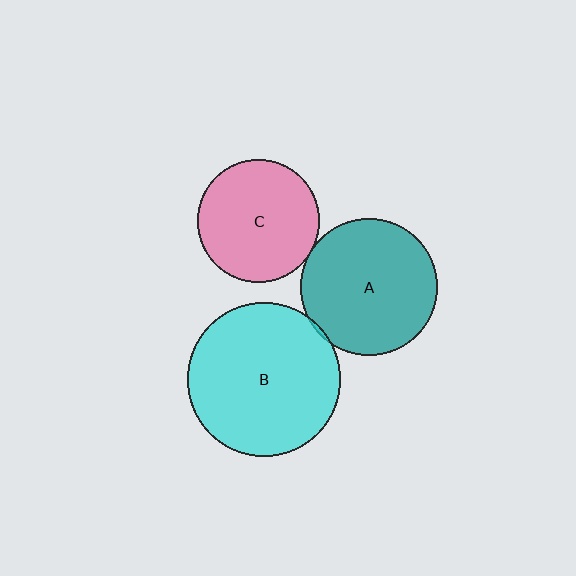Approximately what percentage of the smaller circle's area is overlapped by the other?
Approximately 5%.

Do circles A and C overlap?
Yes.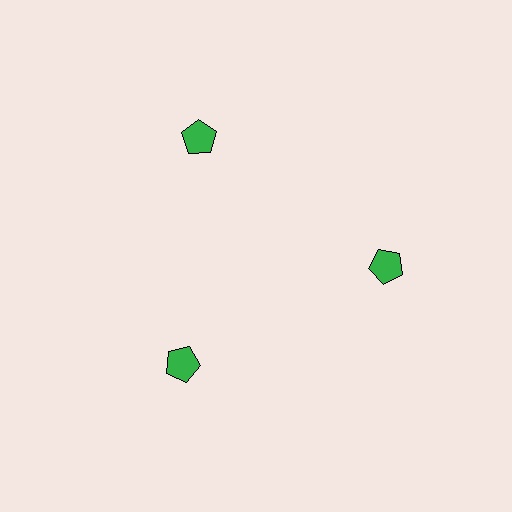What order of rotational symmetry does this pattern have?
This pattern has 3-fold rotational symmetry.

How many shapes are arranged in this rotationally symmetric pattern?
There are 3 shapes, arranged in 3 groups of 1.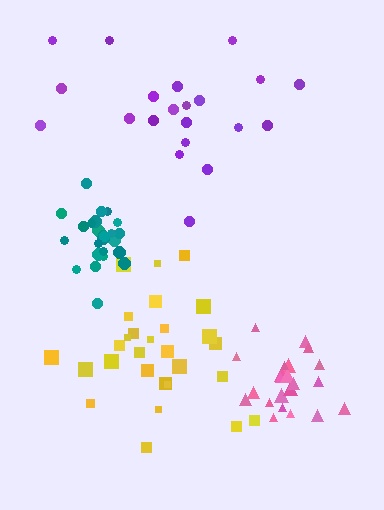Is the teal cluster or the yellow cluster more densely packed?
Teal.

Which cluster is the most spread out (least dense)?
Purple.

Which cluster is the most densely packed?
Teal.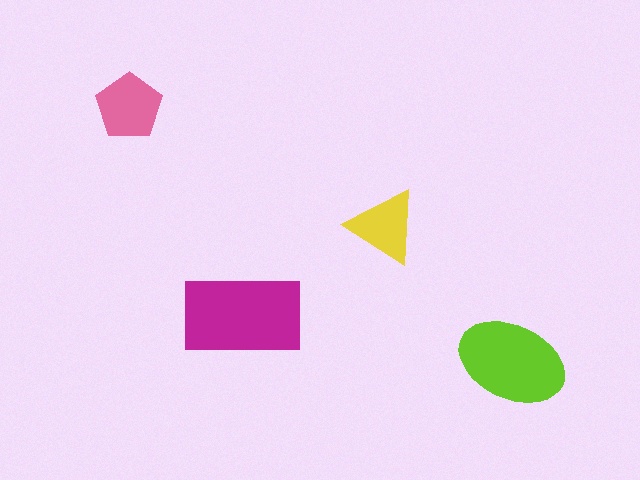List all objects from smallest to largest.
The yellow triangle, the pink pentagon, the lime ellipse, the magenta rectangle.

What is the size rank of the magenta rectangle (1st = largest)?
1st.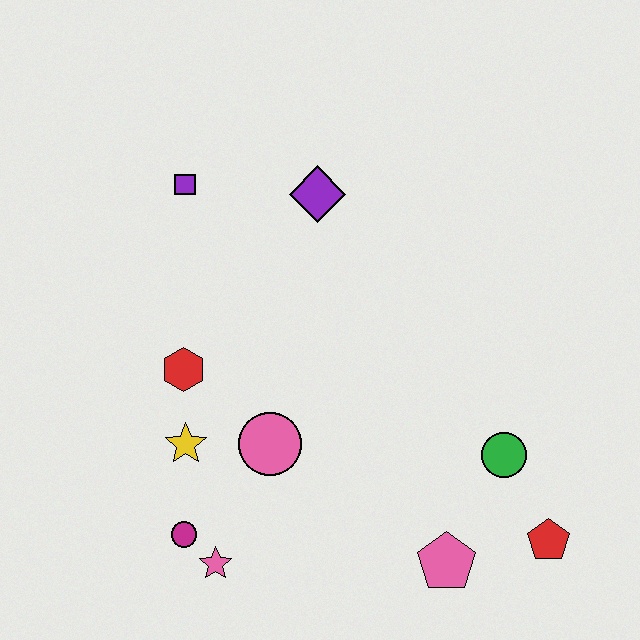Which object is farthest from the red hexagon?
The red pentagon is farthest from the red hexagon.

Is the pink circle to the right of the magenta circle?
Yes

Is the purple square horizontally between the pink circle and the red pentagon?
No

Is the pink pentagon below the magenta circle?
Yes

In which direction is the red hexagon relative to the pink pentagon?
The red hexagon is to the left of the pink pentagon.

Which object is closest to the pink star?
The magenta circle is closest to the pink star.